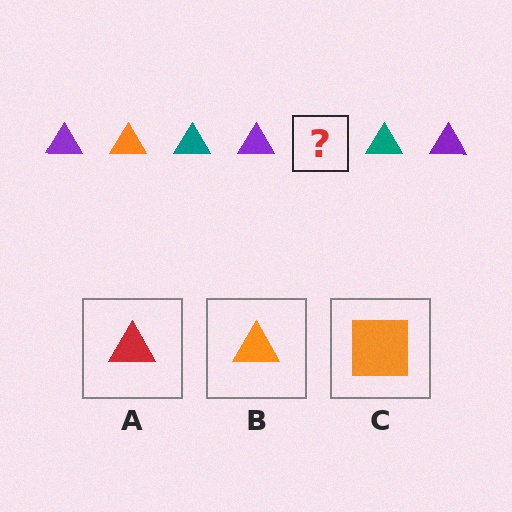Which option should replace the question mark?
Option B.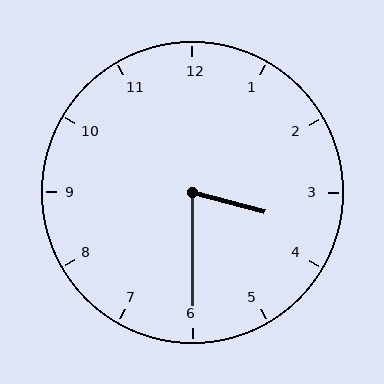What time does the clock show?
3:30.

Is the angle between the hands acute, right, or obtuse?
It is acute.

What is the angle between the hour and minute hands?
Approximately 75 degrees.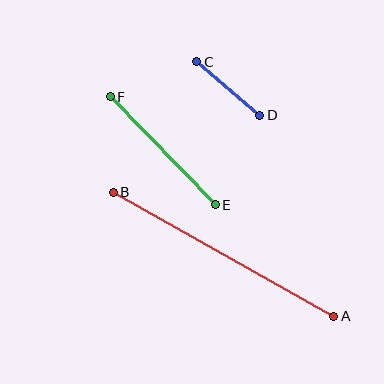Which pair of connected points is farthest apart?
Points A and B are farthest apart.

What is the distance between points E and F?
The distance is approximately 151 pixels.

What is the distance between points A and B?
The distance is approximately 253 pixels.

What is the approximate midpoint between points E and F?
The midpoint is at approximately (163, 151) pixels.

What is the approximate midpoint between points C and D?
The midpoint is at approximately (228, 89) pixels.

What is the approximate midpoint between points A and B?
The midpoint is at approximately (224, 254) pixels.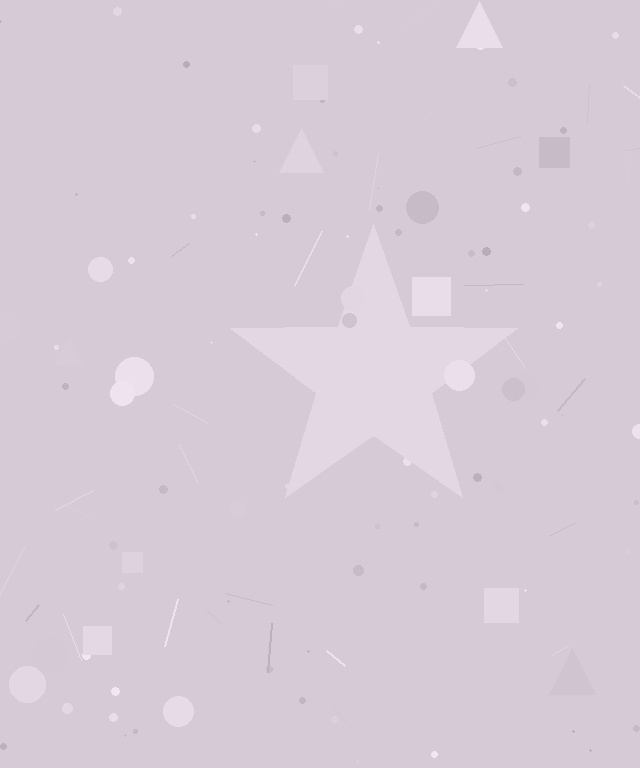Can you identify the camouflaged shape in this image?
The camouflaged shape is a star.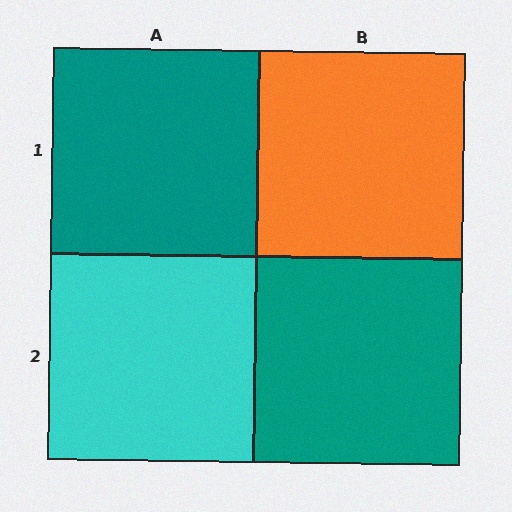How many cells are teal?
2 cells are teal.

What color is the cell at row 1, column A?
Teal.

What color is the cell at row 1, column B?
Orange.